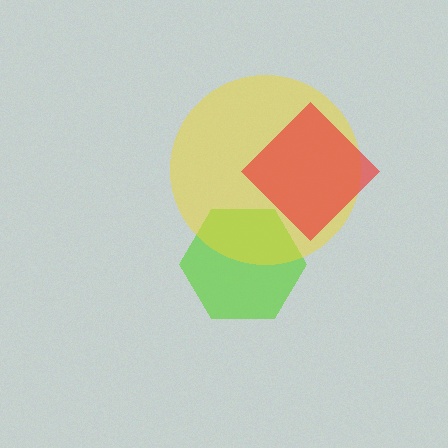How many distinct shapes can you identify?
There are 3 distinct shapes: a lime hexagon, a yellow circle, a red diamond.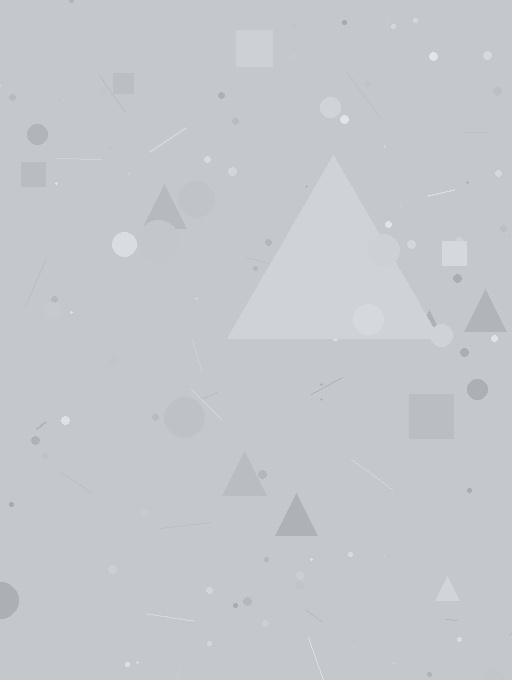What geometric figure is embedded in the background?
A triangle is embedded in the background.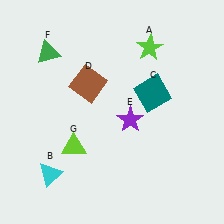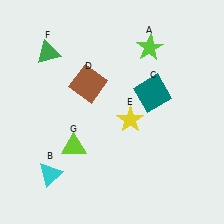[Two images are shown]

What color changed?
The star (E) changed from purple in Image 1 to yellow in Image 2.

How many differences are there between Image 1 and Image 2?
There is 1 difference between the two images.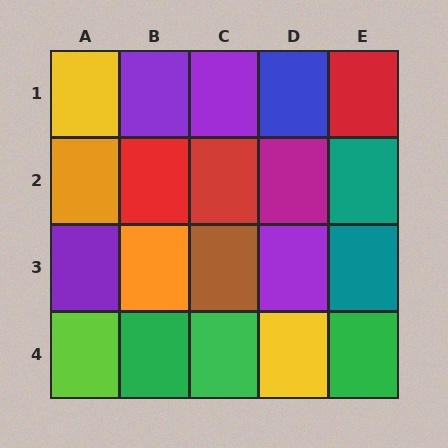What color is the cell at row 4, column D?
Yellow.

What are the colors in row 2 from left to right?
Orange, red, red, magenta, teal.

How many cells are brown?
1 cell is brown.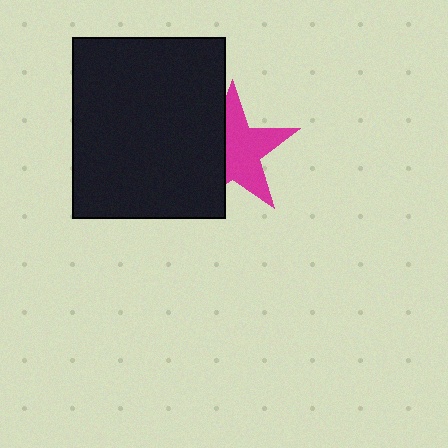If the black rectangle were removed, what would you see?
You would see the complete magenta star.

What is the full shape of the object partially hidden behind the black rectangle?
The partially hidden object is a magenta star.